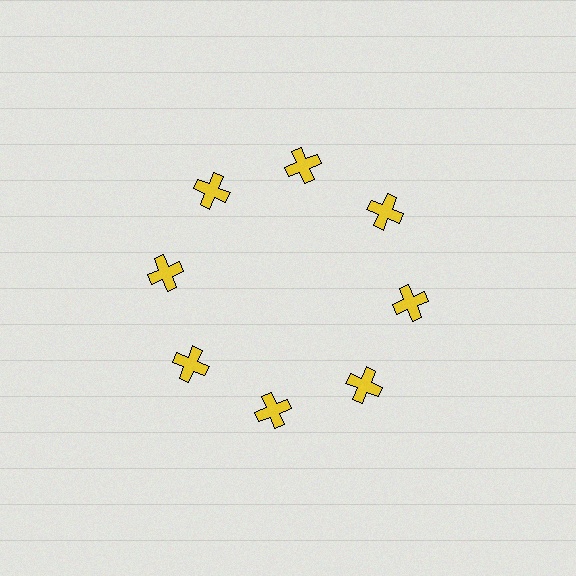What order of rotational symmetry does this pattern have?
This pattern has 8-fold rotational symmetry.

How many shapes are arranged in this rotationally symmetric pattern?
There are 8 shapes, arranged in 8 groups of 1.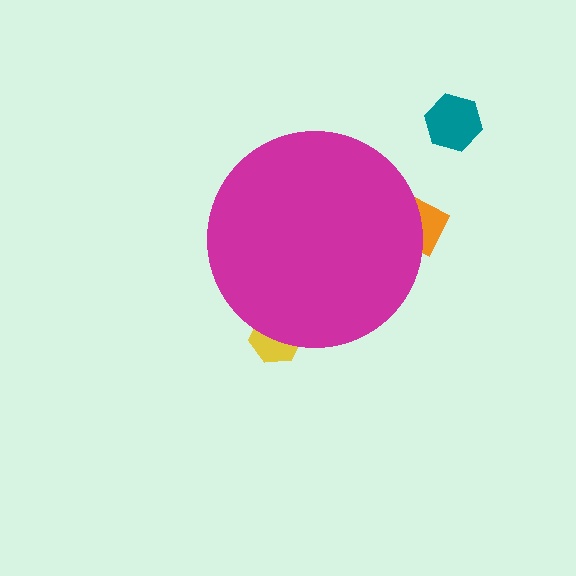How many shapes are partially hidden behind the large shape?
2 shapes are partially hidden.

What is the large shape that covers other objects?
A magenta circle.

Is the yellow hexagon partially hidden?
Yes, the yellow hexagon is partially hidden behind the magenta circle.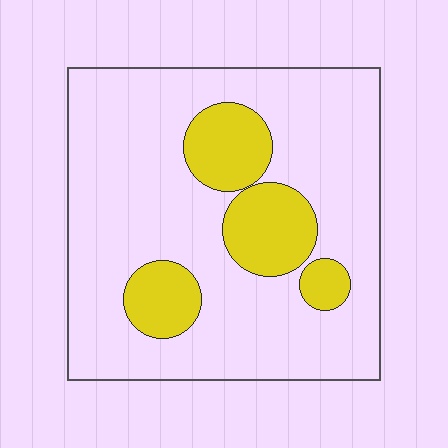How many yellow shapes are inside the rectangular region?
4.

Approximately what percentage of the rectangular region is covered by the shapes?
Approximately 20%.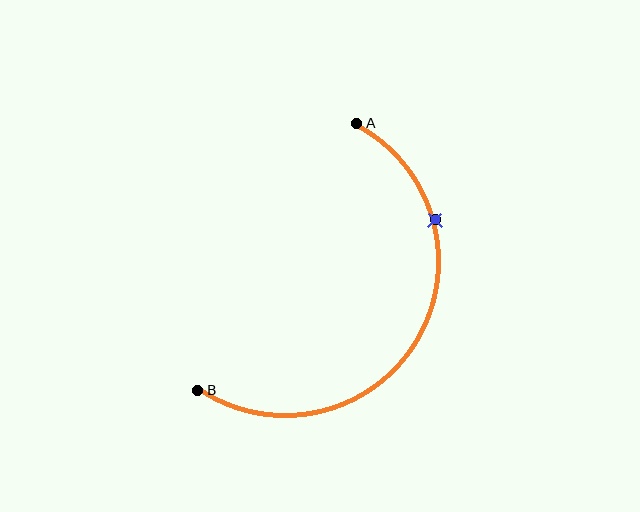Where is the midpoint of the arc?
The arc midpoint is the point on the curve farthest from the straight line joining A and B. It sits to the right of that line.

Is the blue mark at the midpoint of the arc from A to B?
No. The blue mark lies on the arc but is closer to endpoint A. The arc midpoint would be at the point on the curve equidistant along the arc from both A and B.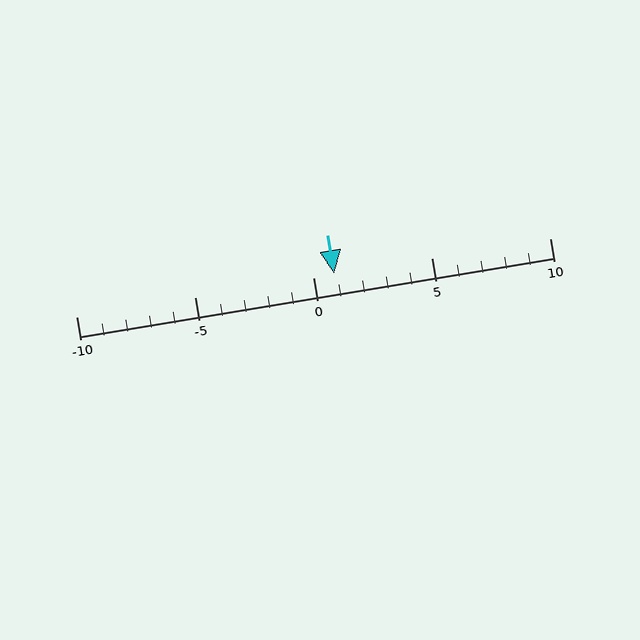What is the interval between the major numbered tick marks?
The major tick marks are spaced 5 units apart.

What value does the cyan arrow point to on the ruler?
The cyan arrow points to approximately 1.